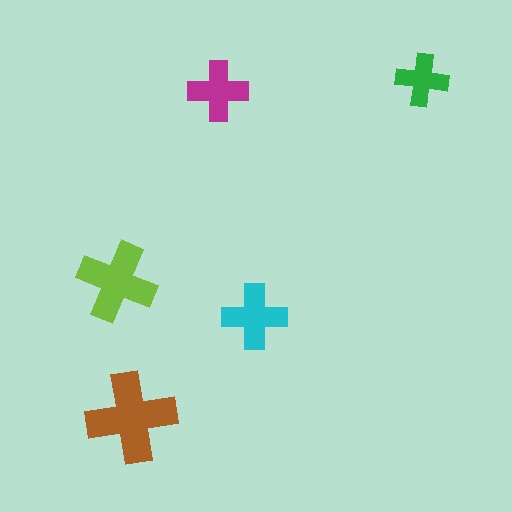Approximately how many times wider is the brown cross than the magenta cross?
About 1.5 times wider.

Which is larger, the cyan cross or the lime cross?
The lime one.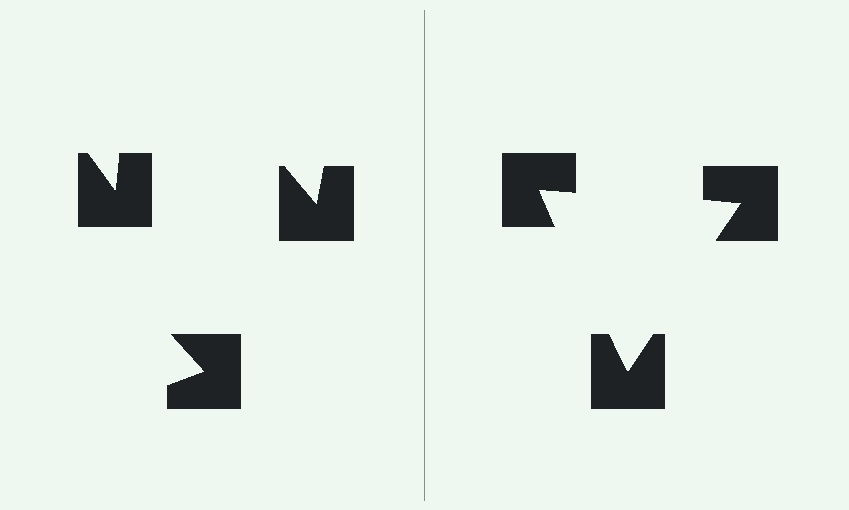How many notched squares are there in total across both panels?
6 — 3 on each side.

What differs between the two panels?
The notched squares are positioned identically on both sides; only the wedge orientations differ. On the right they align to a triangle; on the left they are misaligned.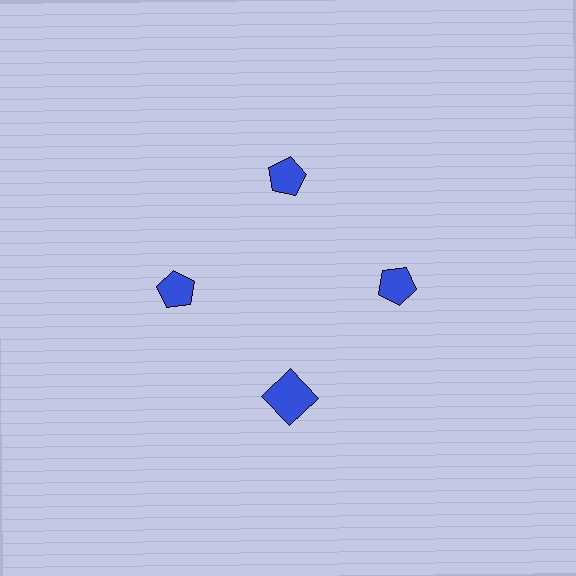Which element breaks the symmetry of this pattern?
The blue square at roughly the 6 o'clock position breaks the symmetry. All other shapes are blue pentagons.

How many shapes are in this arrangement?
There are 4 shapes arranged in a ring pattern.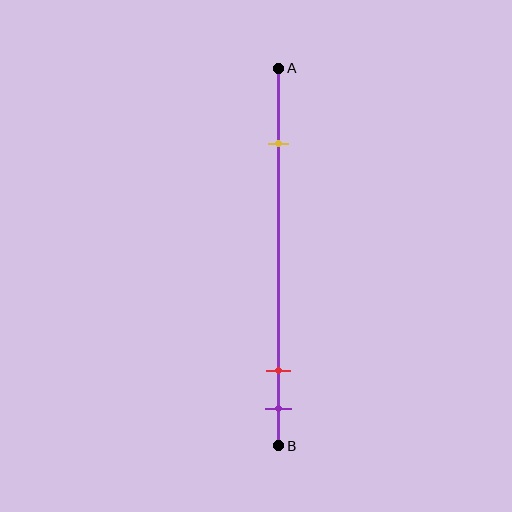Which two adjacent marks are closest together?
The red and purple marks are the closest adjacent pair.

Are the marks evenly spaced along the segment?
No, the marks are not evenly spaced.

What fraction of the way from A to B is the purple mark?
The purple mark is approximately 90% (0.9) of the way from A to B.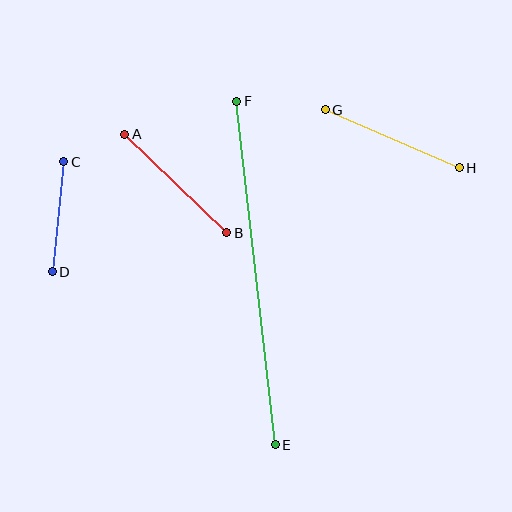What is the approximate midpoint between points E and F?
The midpoint is at approximately (256, 273) pixels.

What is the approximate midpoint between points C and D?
The midpoint is at approximately (58, 217) pixels.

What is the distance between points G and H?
The distance is approximately 146 pixels.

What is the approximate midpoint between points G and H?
The midpoint is at approximately (392, 139) pixels.